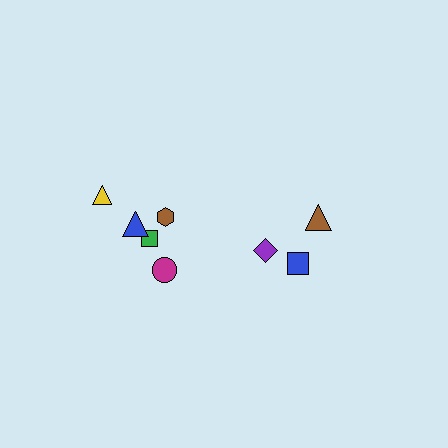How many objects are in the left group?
There are 5 objects.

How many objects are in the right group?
There are 3 objects.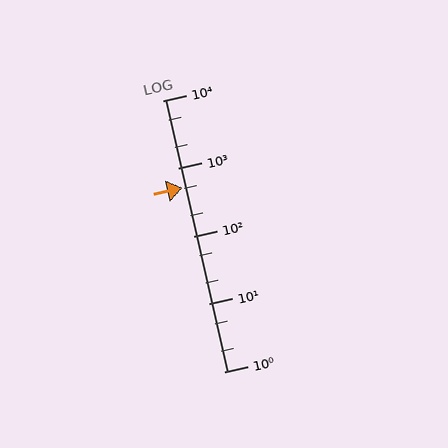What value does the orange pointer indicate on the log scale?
The pointer indicates approximately 520.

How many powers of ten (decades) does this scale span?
The scale spans 4 decades, from 1 to 10000.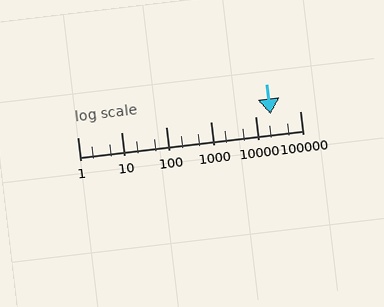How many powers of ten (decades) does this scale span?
The scale spans 5 decades, from 1 to 100000.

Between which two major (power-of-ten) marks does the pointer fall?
The pointer is between 10000 and 100000.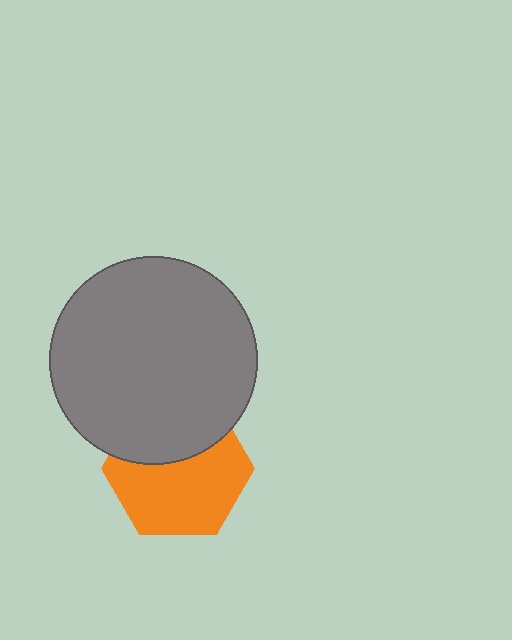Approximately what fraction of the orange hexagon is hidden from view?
Roughly 37% of the orange hexagon is hidden behind the gray circle.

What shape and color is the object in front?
The object in front is a gray circle.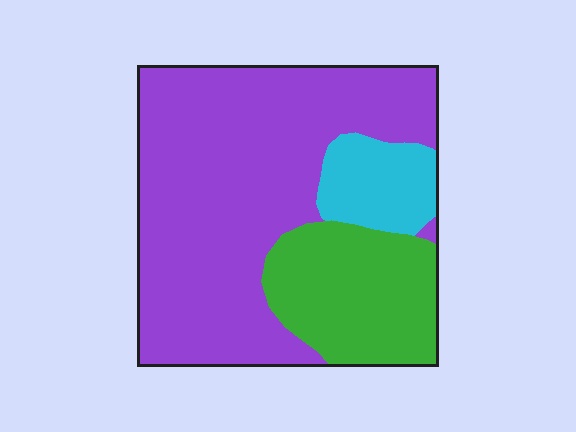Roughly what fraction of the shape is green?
Green covers about 25% of the shape.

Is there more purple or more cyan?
Purple.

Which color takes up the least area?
Cyan, at roughly 10%.